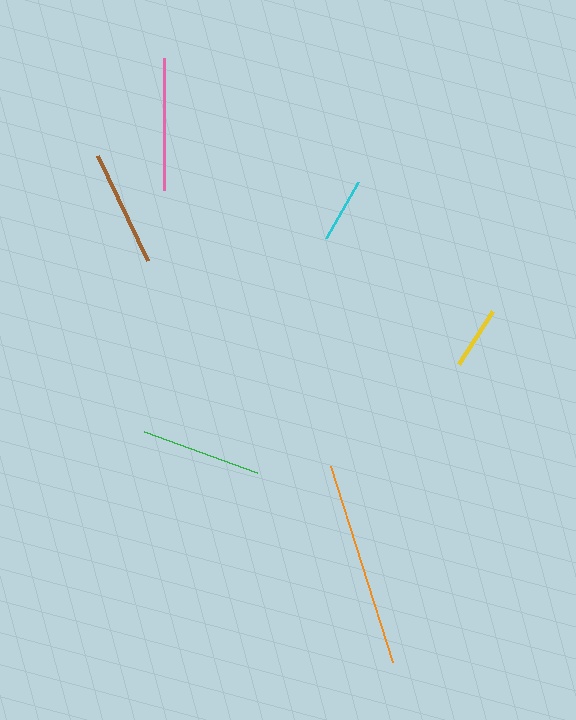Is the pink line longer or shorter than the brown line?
The pink line is longer than the brown line.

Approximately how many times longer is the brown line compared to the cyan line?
The brown line is approximately 1.8 times the length of the cyan line.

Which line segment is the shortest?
The yellow line is the shortest at approximately 63 pixels.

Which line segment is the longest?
The orange line is the longest at approximately 205 pixels.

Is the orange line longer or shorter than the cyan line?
The orange line is longer than the cyan line.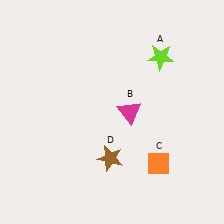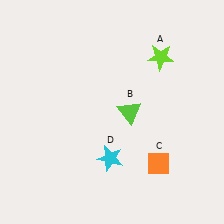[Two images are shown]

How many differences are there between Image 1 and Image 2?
There are 2 differences between the two images.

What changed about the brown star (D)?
In Image 1, D is brown. In Image 2, it changed to cyan.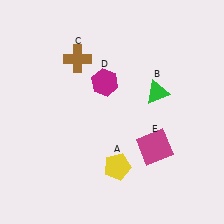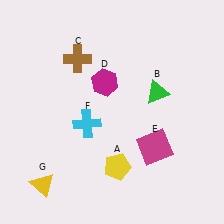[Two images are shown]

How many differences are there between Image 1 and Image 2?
There are 2 differences between the two images.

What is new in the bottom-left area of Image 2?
A cyan cross (F) was added in the bottom-left area of Image 2.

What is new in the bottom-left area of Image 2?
A yellow triangle (G) was added in the bottom-left area of Image 2.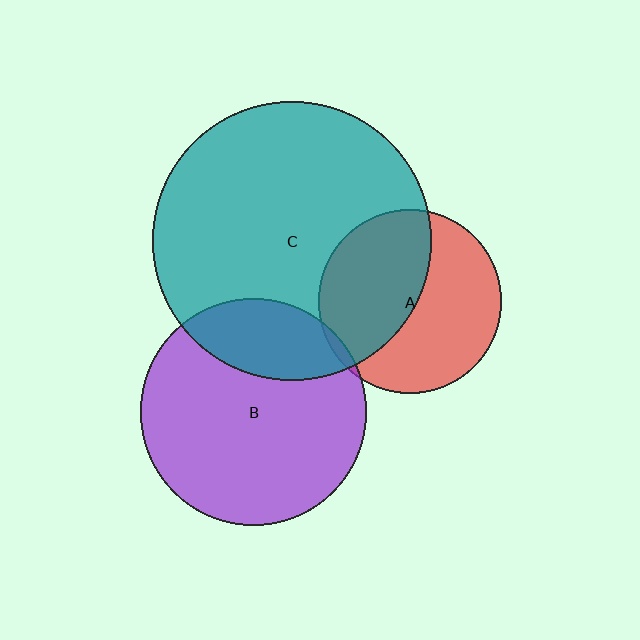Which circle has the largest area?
Circle C (teal).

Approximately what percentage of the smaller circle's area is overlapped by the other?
Approximately 25%.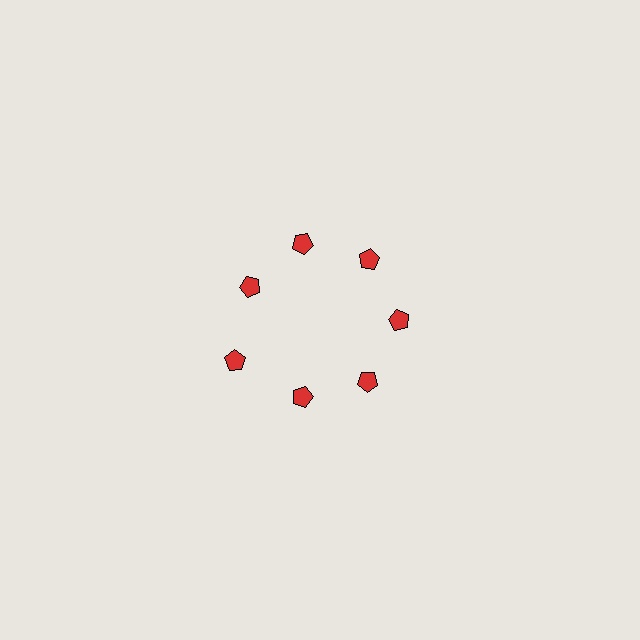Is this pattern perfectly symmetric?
No. The 7 red pentagons are arranged in a ring, but one element near the 8 o'clock position is pushed outward from the center, breaking the 7-fold rotational symmetry.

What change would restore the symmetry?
The symmetry would be restored by moving it inward, back onto the ring so that all 7 pentagons sit at equal angles and equal distance from the center.